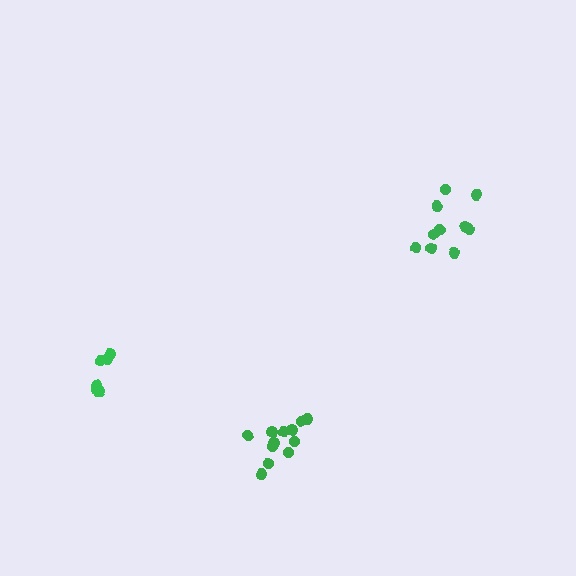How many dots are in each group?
Group 1: 10 dots, Group 2: 7 dots, Group 3: 13 dots (30 total).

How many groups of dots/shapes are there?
There are 3 groups.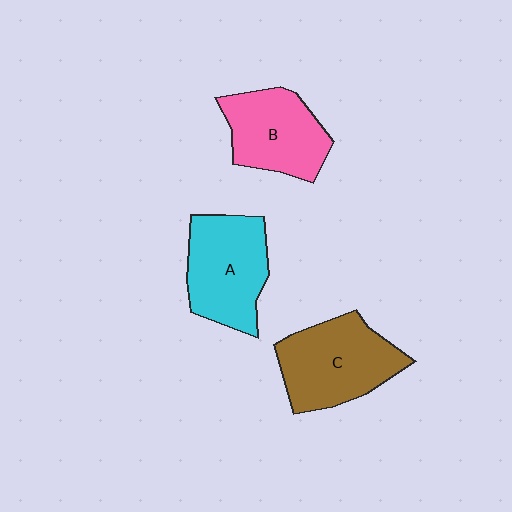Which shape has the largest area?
Shape C (brown).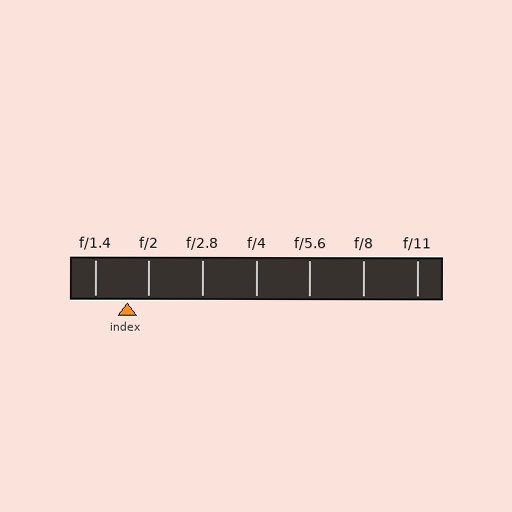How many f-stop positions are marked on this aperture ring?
There are 7 f-stop positions marked.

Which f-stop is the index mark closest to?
The index mark is closest to f/2.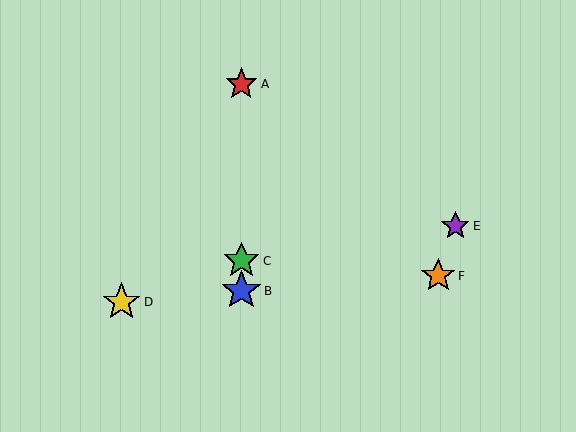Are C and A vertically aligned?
Yes, both are at x≈241.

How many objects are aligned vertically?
3 objects (A, B, C) are aligned vertically.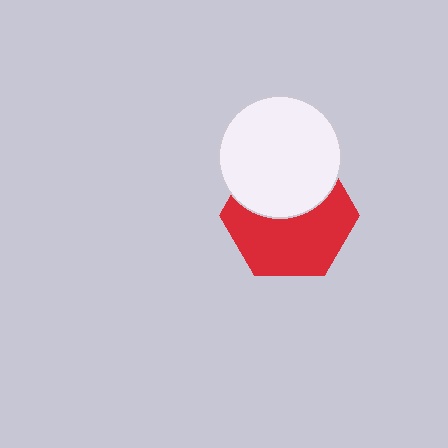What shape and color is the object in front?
The object in front is a white circle.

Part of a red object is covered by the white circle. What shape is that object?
It is a hexagon.